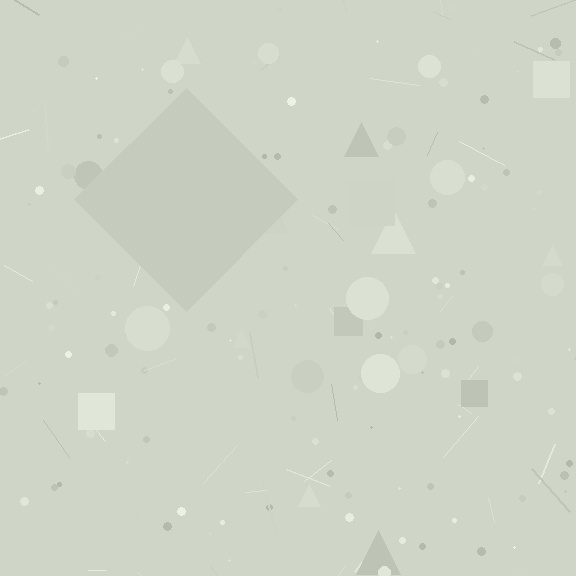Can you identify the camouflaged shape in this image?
The camouflaged shape is a diamond.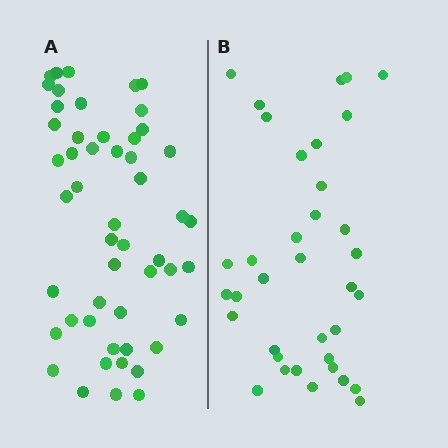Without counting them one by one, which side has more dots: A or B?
Region A (the left region) has more dots.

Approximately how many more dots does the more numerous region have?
Region A has approximately 15 more dots than region B.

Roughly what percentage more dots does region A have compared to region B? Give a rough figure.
About 40% more.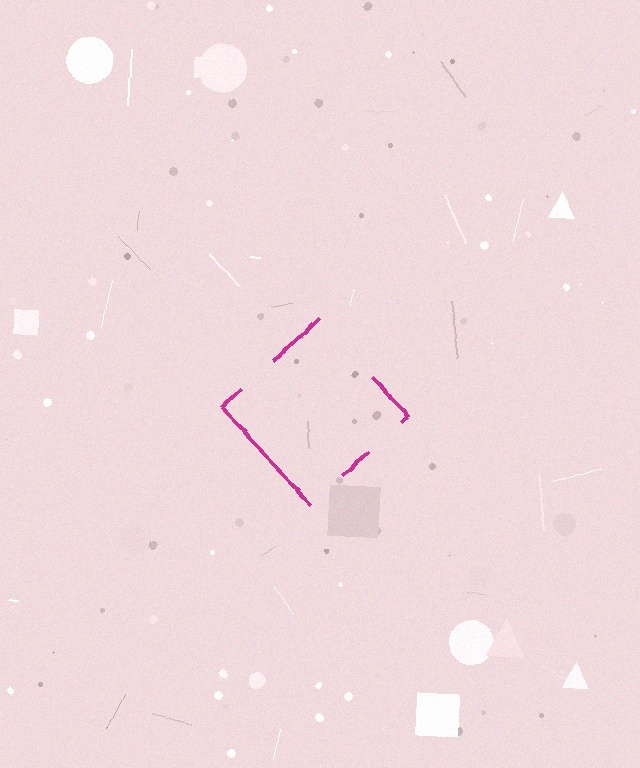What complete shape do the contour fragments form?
The contour fragments form a diamond.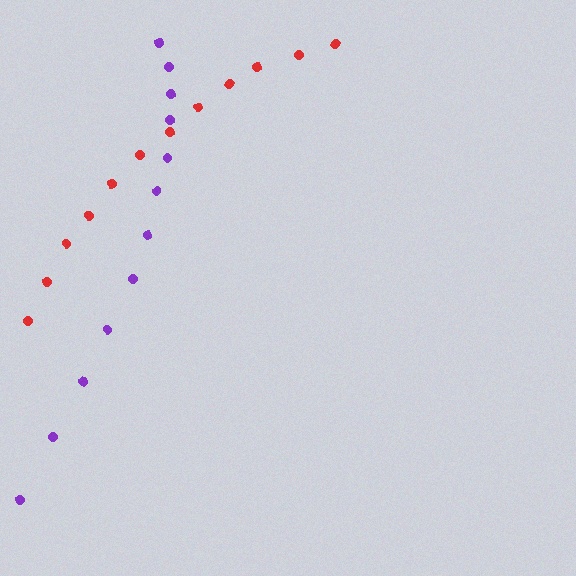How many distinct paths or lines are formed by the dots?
There are 2 distinct paths.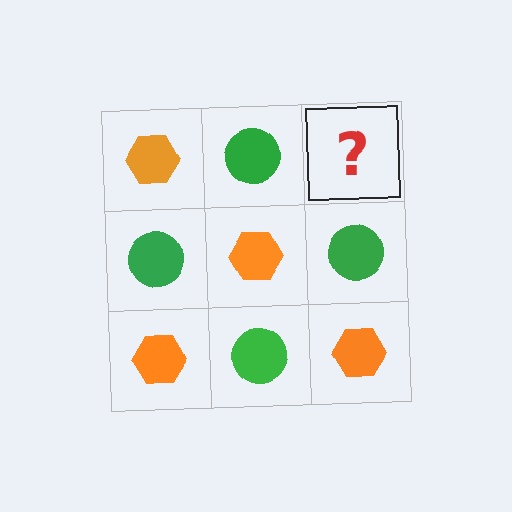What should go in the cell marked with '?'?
The missing cell should contain an orange hexagon.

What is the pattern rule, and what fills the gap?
The rule is that it alternates orange hexagon and green circle in a checkerboard pattern. The gap should be filled with an orange hexagon.